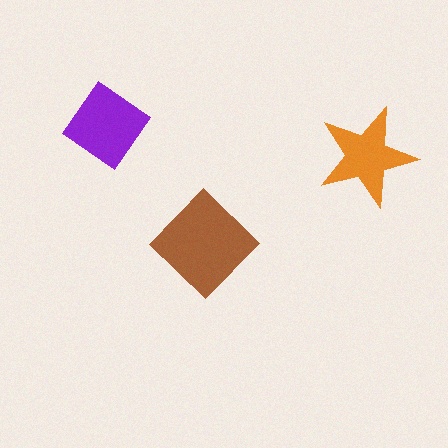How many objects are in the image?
There are 3 objects in the image.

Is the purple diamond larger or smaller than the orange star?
Larger.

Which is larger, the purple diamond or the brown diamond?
The brown diamond.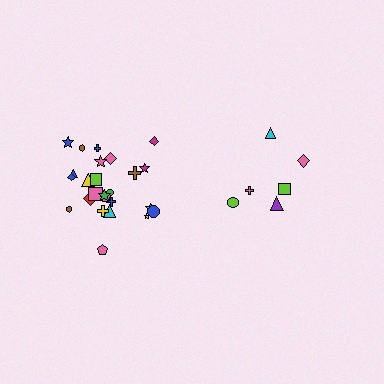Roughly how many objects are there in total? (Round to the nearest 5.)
Roughly 30 objects in total.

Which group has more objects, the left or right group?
The left group.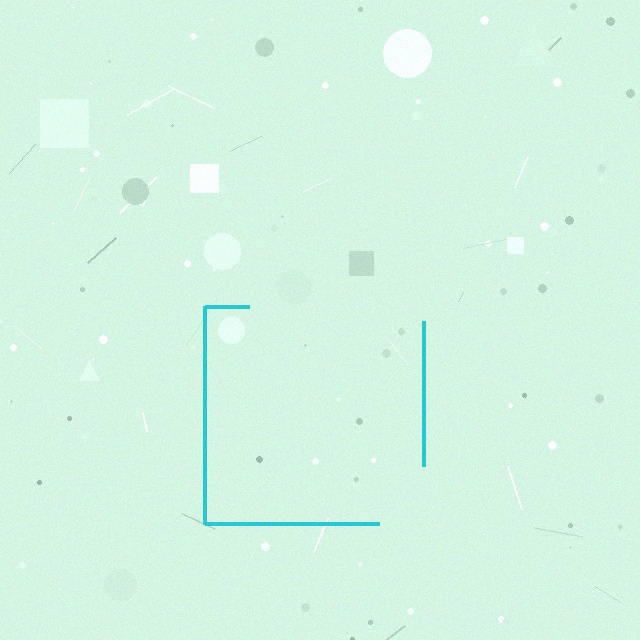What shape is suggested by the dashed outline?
The dashed outline suggests a square.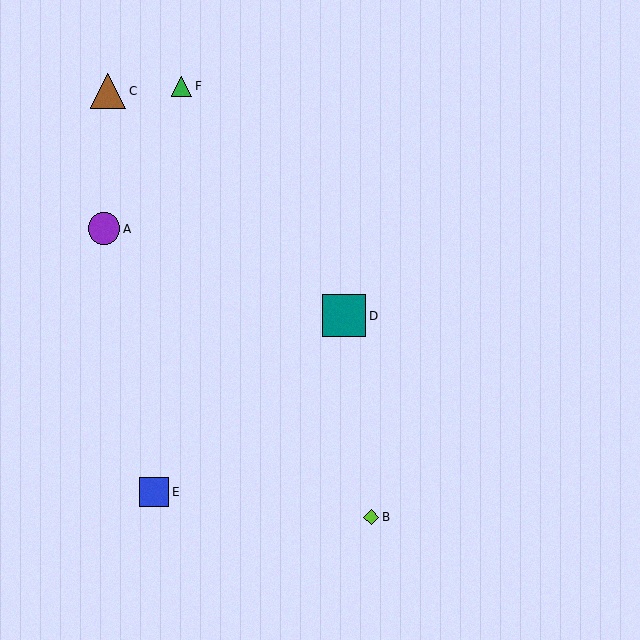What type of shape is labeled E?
Shape E is a blue square.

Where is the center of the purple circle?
The center of the purple circle is at (104, 229).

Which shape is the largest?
The teal square (labeled D) is the largest.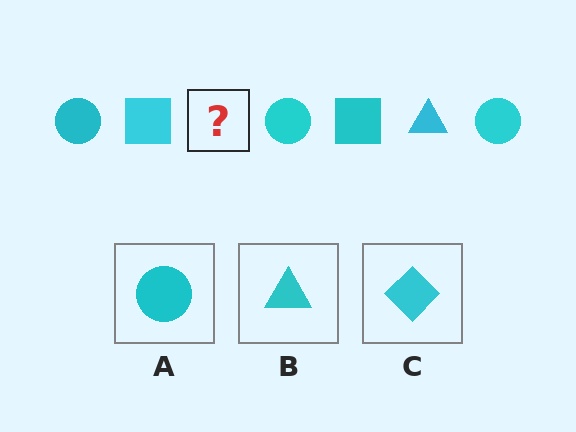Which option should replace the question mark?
Option B.